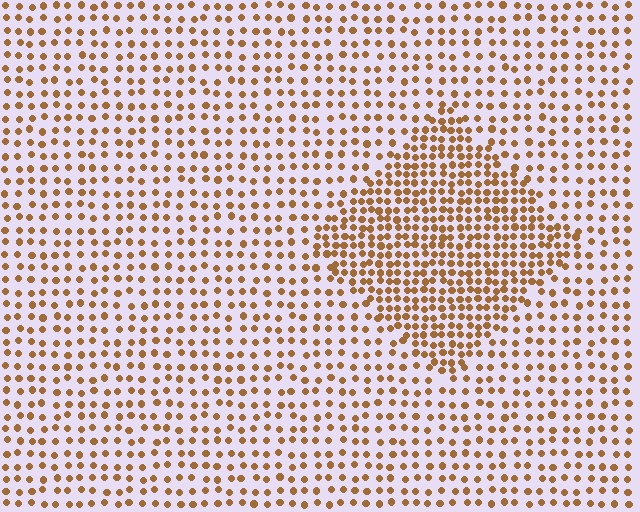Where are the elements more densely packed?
The elements are more densely packed inside the diamond boundary.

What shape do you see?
I see a diamond.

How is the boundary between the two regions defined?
The boundary is defined by a change in element density (approximately 1.9x ratio). All elements are the same color, size, and shape.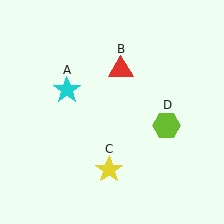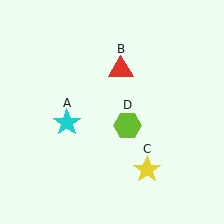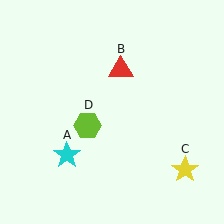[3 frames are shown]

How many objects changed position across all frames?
3 objects changed position: cyan star (object A), yellow star (object C), lime hexagon (object D).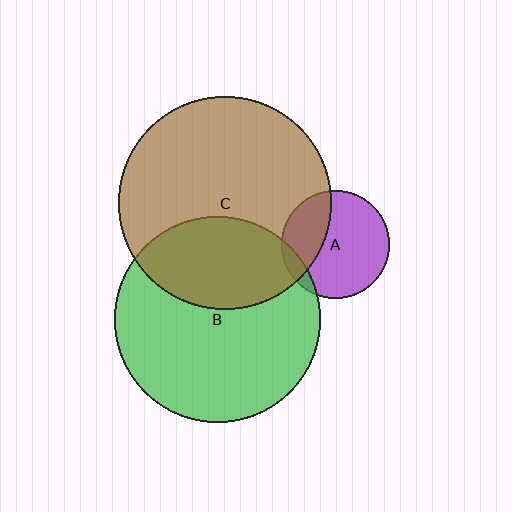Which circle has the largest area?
Circle C (brown).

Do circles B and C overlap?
Yes.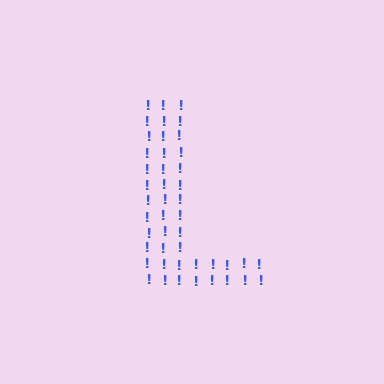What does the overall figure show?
The overall figure shows the letter L.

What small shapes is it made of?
It is made of small exclamation marks.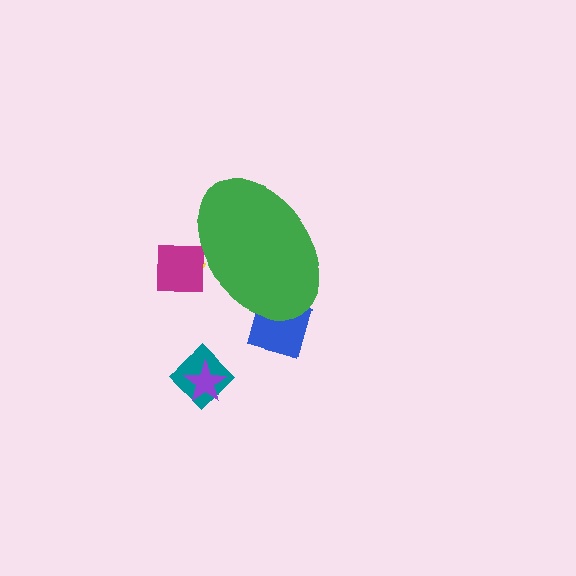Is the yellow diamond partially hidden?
Yes, the yellow diamond is partially hidden behind the green ellipse.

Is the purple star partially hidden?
No, the purple star is fully visible.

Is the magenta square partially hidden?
Yes, the magenta square is partially hidden behind the green ellipse.